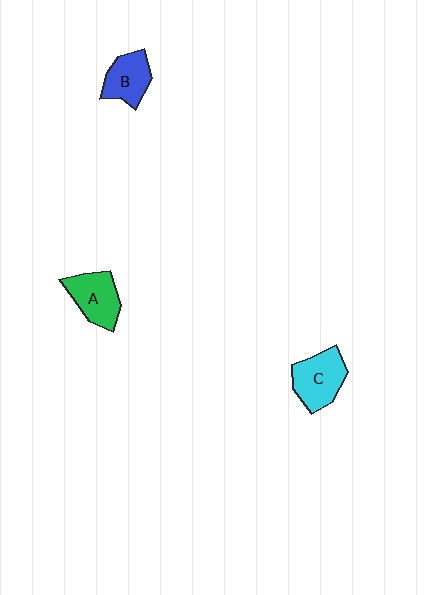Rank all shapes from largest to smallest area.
From largest to smallest: C (cyan), A (green), B (blue).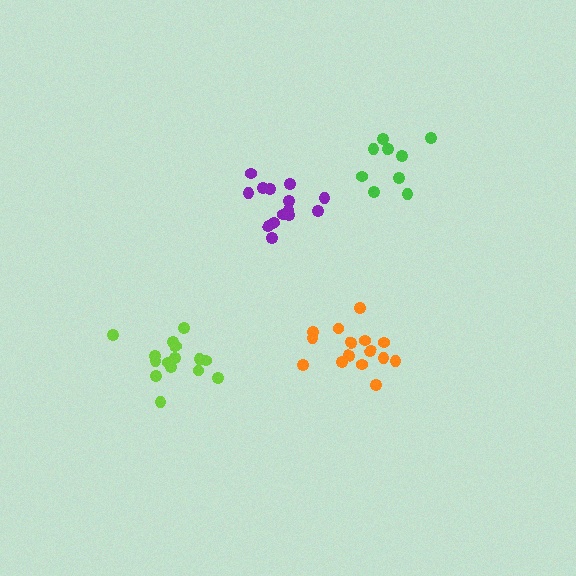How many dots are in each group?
Group 1: 15 dots, Group 2: 15 dots, Group 3: 15 dots, Group 4: 10 dots (55 total).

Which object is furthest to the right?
The green cluster is rightmost.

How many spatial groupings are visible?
There are 4 spatial groupings.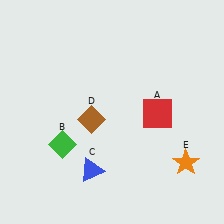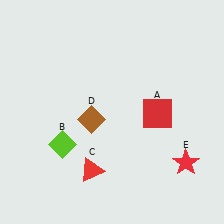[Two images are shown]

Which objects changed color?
B changed from green to lime. C changed from blue to red. E changed from orange to red.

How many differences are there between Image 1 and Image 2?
There are 3 differences between the two images.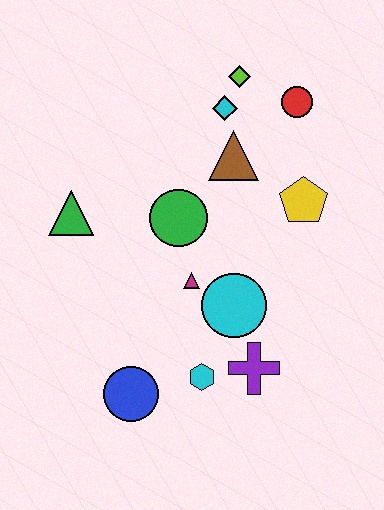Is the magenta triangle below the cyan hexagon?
No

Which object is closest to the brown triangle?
The cyan diamond is closest to the brown triangle.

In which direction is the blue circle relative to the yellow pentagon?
The blue circle is below the yellow pentagon.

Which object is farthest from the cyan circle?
The lime diamond is farthest from the cyan circle.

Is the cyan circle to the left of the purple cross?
Yes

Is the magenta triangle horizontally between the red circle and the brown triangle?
No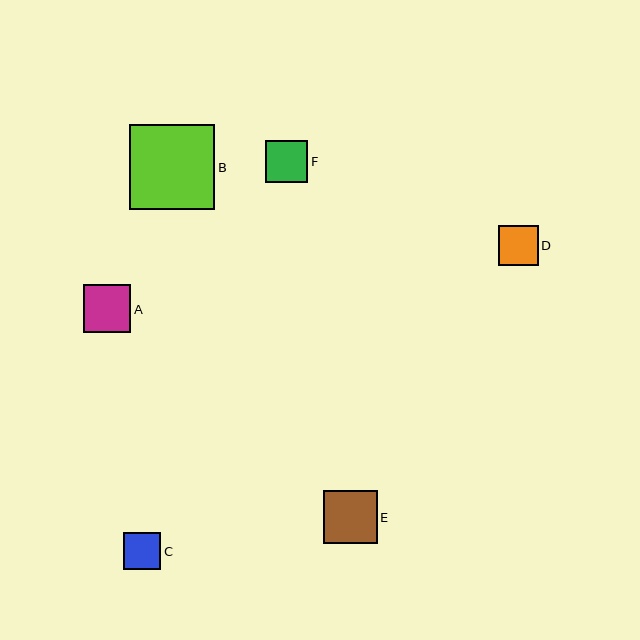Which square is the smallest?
Square C is the smallest with a size of approximately 37 pixels.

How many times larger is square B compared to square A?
Square B is approximately 1.8 times the size of square A.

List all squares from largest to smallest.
From largest to smallest: B, E, A, F, D, C.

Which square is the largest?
Square B is the largest with a size of approximately 85 pixels.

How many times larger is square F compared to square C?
Square F is approximately 1.1 times the size of square C.